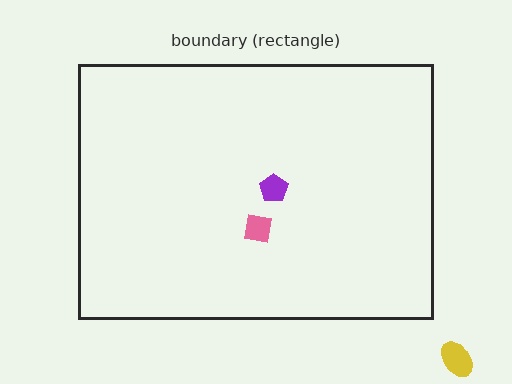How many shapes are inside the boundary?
2 inside, 1 outside.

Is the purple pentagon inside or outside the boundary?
Inside.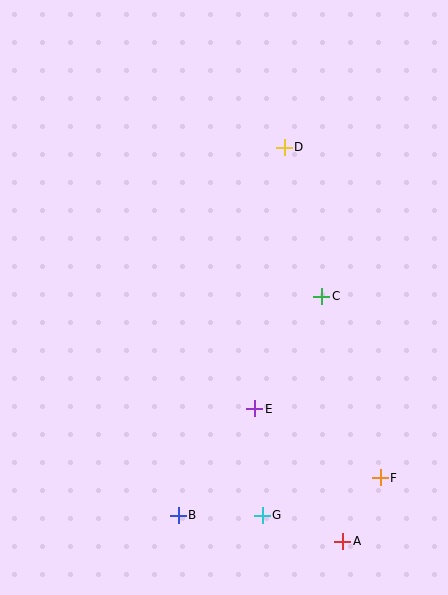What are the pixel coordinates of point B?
Point B is at (178, 515).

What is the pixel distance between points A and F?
The distance between A and F is 74 pixels.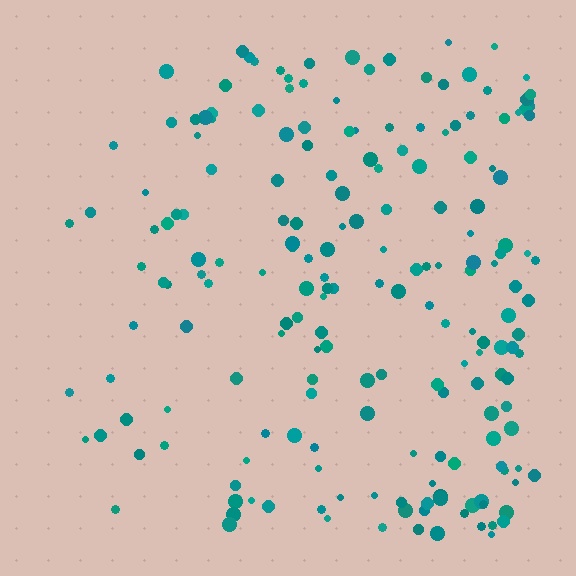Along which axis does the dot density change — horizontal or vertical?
Horizontal.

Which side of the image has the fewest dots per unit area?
The left.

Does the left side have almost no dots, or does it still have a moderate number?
Still a moderate number, just noticeably fewer than the right.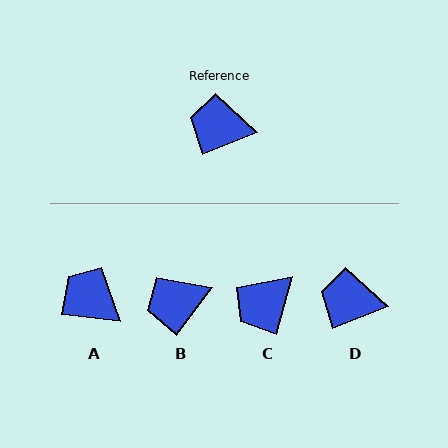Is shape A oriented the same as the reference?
No, it is off by about 28 degrees.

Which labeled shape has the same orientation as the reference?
D.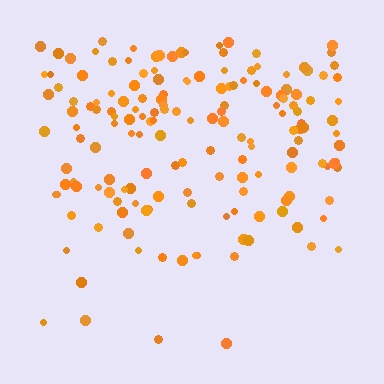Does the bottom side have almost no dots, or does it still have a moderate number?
Still a moderate number, just noticeably fewer than the top.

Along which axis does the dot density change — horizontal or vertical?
Vertical.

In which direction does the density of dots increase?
From bottom to top, with the top side densest.